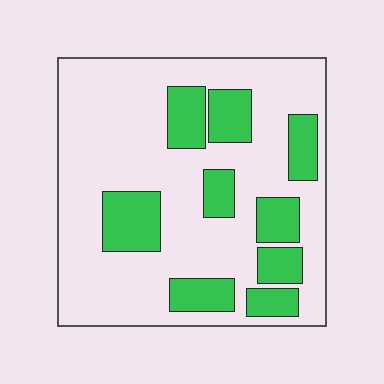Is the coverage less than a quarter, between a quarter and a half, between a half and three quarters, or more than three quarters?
Between a quarter and a half.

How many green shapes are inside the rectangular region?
9.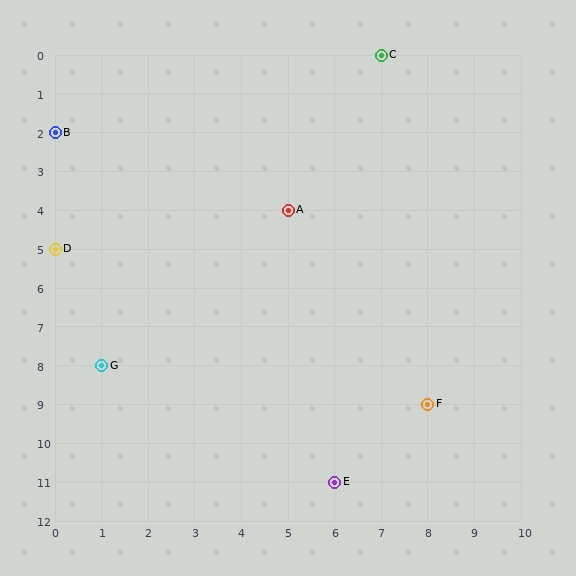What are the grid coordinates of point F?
Point F is at grid coordinates (8, 9).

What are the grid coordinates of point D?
Point D is at grid coordinates (0, 5).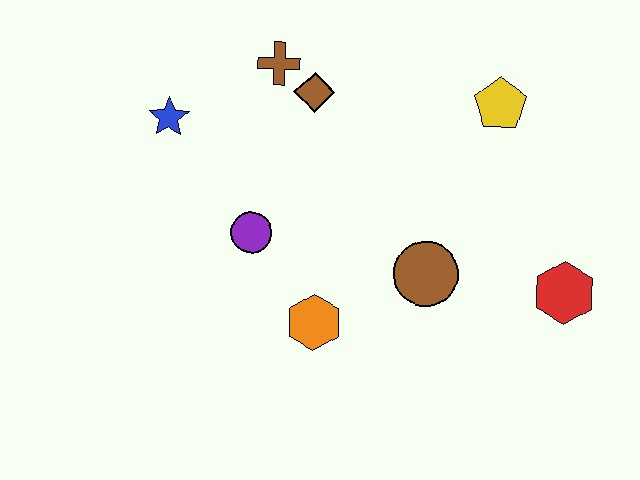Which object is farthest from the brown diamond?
The red hexagon is farthest from the brown diamond.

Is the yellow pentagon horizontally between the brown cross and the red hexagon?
Yes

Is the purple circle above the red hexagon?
Yes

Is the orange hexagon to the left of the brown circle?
Yes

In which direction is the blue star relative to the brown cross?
The blue star is to the left of the brown cross.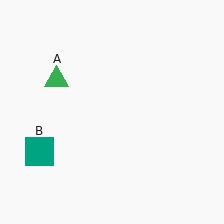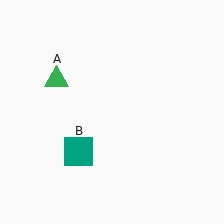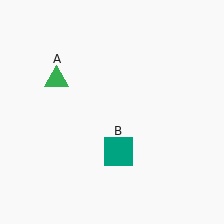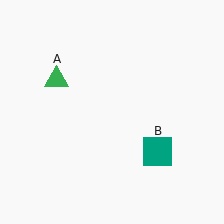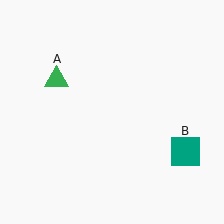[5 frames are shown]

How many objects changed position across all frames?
1 object changed position: teal square (object B).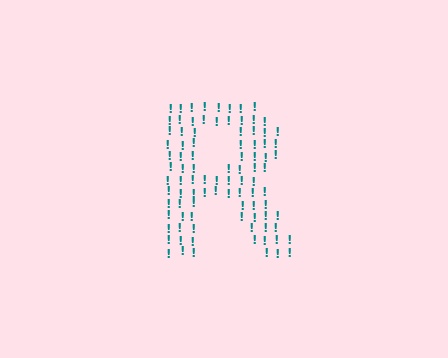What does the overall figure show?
The overall figure shows the letter R.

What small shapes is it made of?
It is made of small exclamation marks.